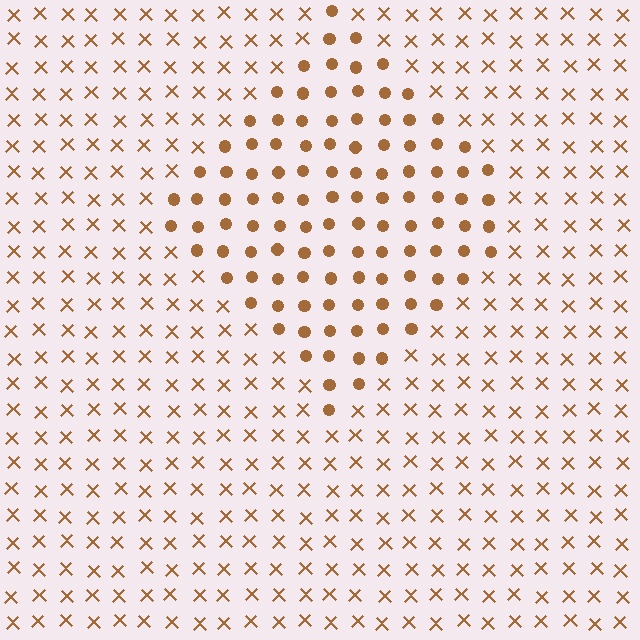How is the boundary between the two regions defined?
The boundary is defined by a change in element shape: circles inside vs. X marks outside. All elements share the same color and spacing.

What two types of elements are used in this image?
The image uses circles inside the diamond region and X marks outside it.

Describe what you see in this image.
The image is filled with small brown elements arranged in a uniform grid. A diamond-shaped region contains circles, while the surrounding area contains X marks. The boundary is defined purely by the change in element shape.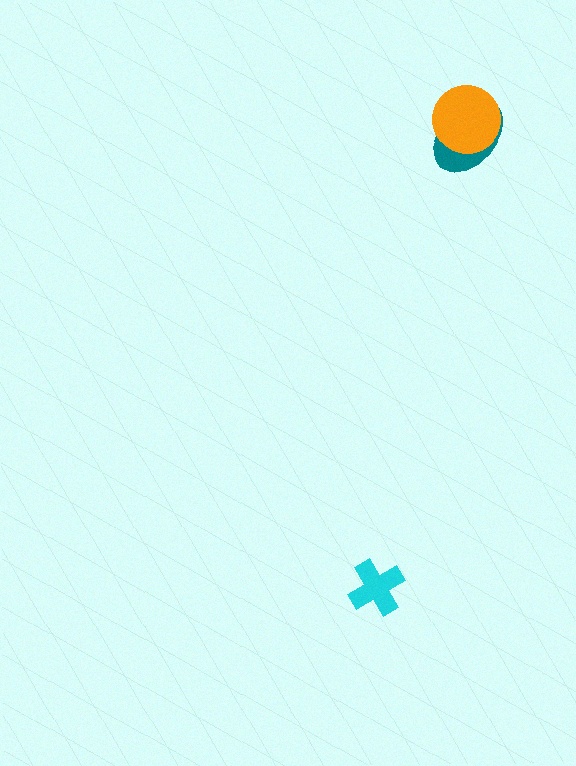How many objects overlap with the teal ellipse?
1 object overlaps with the teal ellipse.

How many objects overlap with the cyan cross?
0 objects overlap with the cyan cross.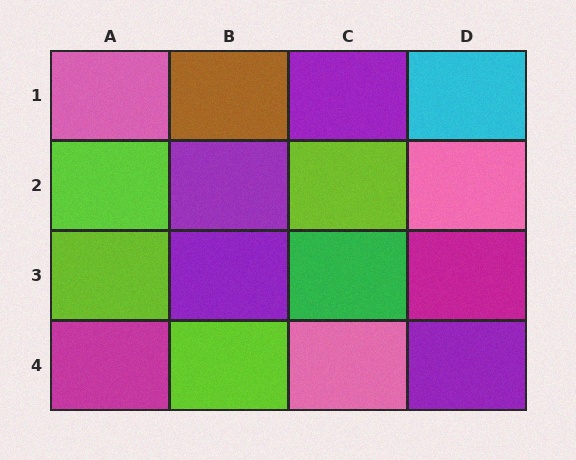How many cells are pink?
3 cells are pink.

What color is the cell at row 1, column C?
Purple.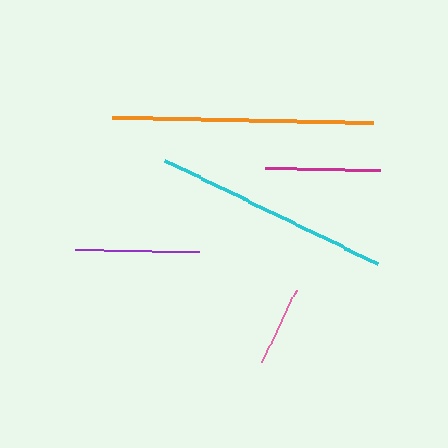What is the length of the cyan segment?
The cyan segment is approximately 237 pixels long.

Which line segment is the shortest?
The pink line is the shortest at approximately 80 pixels.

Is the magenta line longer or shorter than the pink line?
The magenta line is longer than the pink line.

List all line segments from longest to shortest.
From longest to shortest: orange, cyan, purple, magenta, pink.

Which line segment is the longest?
The orange line is the longest at approximately 261 pixels.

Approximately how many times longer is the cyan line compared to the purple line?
The cyan line is approximately 1.9 times the length of the purple line.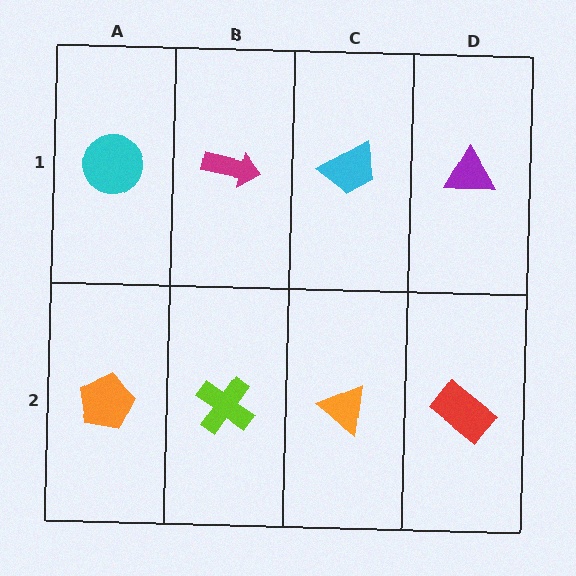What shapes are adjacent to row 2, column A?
A cyan circle (row 1, column A), a lime cross (row 2, column B).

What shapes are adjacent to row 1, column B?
A lime cross (row 2, column B), a cyan circle (row 1, column A), a cyan trapezoid (row 1, column C).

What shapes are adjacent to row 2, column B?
A magenta arrow (row 1, column B), an orange pentagon (row 2, column A), an orange triangle (row 2, column C).